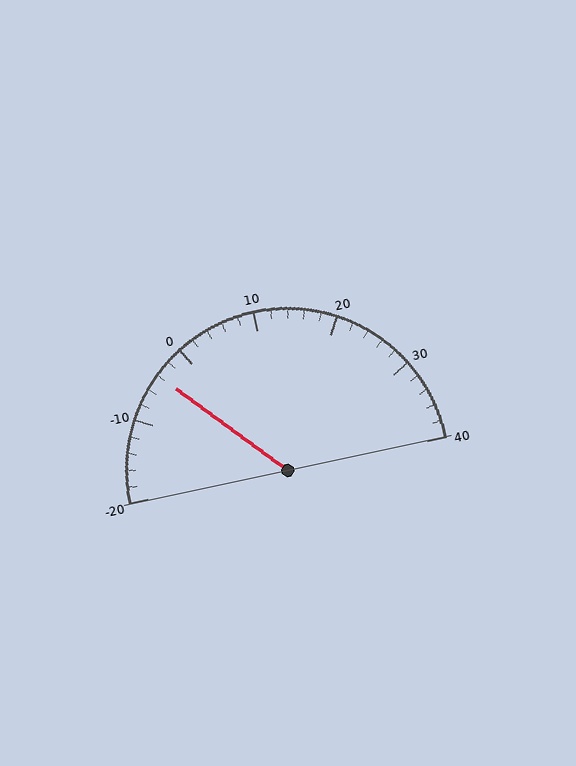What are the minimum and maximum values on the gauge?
The gauge ranges from -20 to 40.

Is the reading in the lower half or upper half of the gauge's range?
The reading is in the lower half of the range (-20 to 40).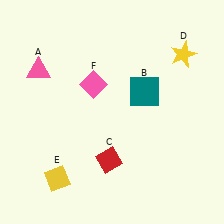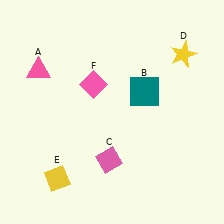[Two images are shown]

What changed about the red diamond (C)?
In Image 1, C is red. In Image 2, it changed to pink.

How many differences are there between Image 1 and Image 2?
There is 1 difference between the two images.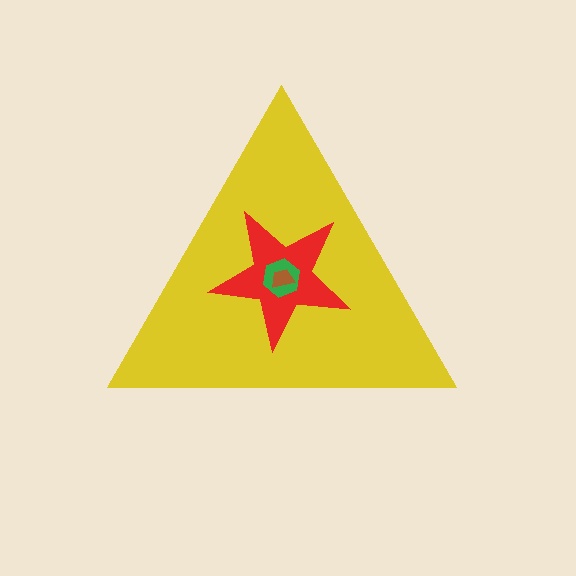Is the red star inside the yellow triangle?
Yes.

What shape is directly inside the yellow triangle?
The red star.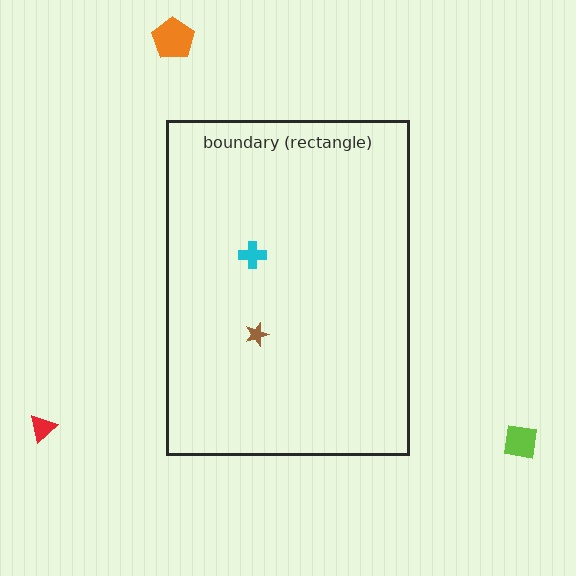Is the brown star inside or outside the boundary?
Inside.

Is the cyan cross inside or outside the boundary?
Inside.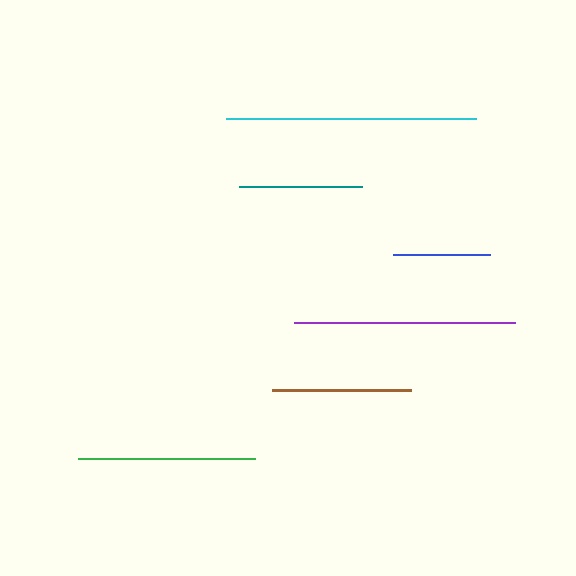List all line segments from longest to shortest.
From longest to shortest: cyan, purple, green, brown, teal, blue.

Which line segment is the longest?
The cyan line is the longest at approximately 250 pixels.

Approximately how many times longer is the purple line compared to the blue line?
The purple line is approximately 2.3 times the length of the blue line.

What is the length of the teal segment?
The teal segment is approximately 124 pixels long.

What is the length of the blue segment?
The blue segment is approximately 96 pixels long.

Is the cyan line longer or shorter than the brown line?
The cyan line is longer than the brown line.